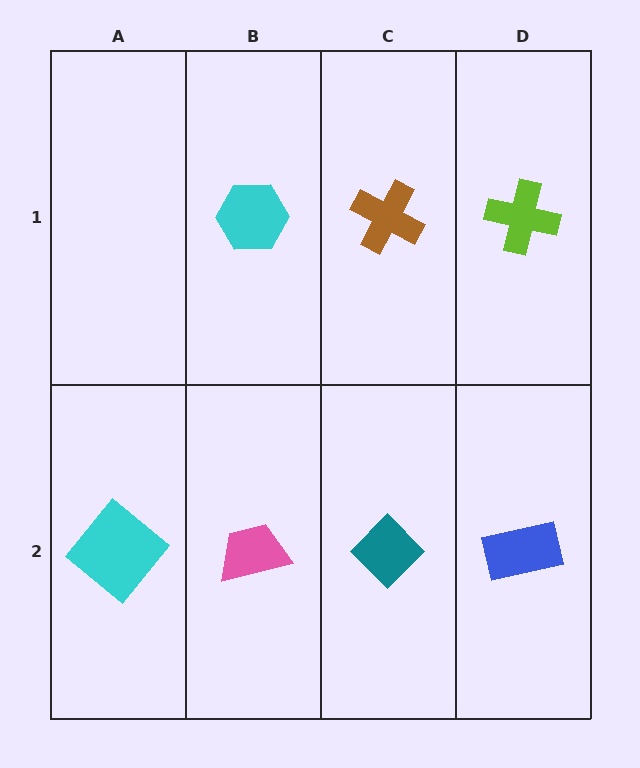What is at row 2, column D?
A blue rectangle.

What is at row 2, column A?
A cyan diamond.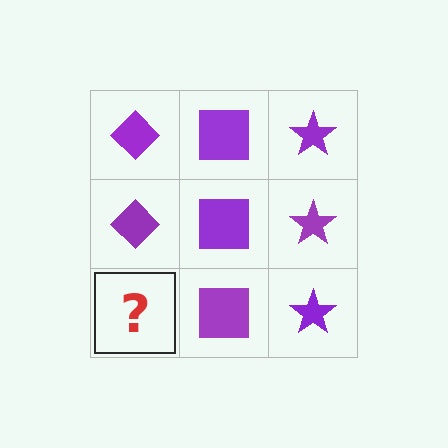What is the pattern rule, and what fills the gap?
The rule is that each column has a consistent shape. The gap should be filled with a purple diamond.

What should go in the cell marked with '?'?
The missing cell should contain a purple diamond.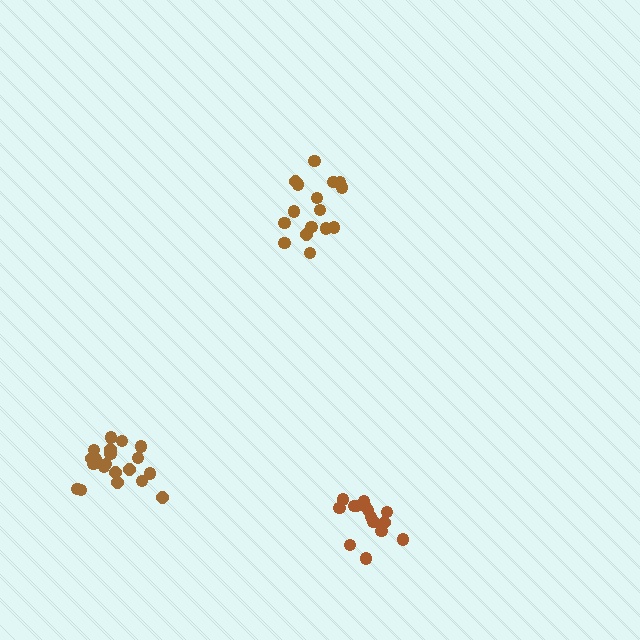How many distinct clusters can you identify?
There are 3 distinct clusters.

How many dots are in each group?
Group 1: 16 dots, Group 2: 15 dots, Group 3: 20 dots (51 total).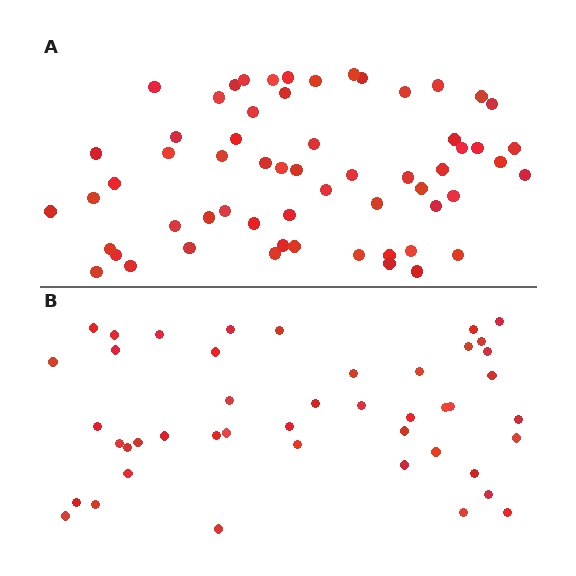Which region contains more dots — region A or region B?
Region A (the top region) has more dots.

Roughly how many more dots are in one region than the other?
Region A has approximately 15 more dots than region B.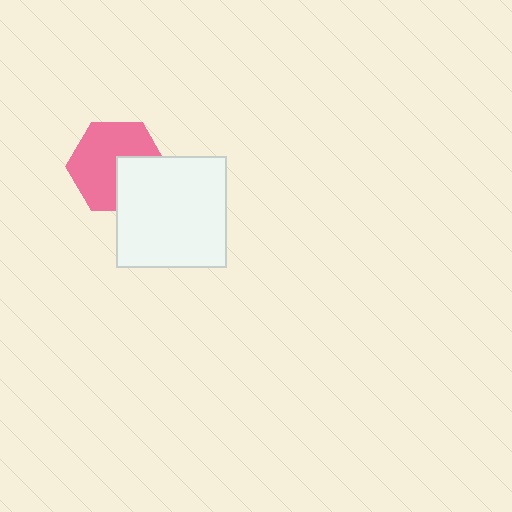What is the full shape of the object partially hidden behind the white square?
The partially hidden object is a pink hexagon.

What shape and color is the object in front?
The object in front is a white square.